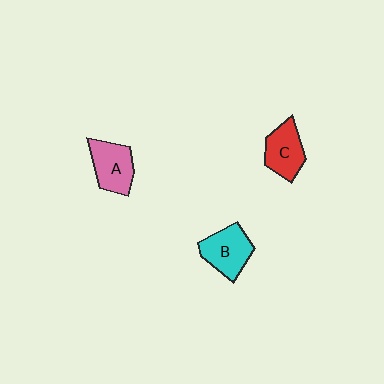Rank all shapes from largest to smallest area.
From largest to smallest: B (cyan), A (pink), C (red).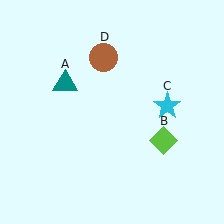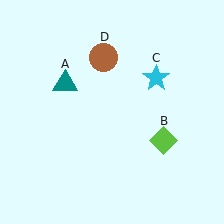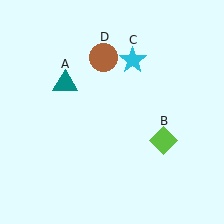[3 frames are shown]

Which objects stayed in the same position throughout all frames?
Teal triangle (object A) and lime diamond (object B) and brown circle (object D) remained stationary.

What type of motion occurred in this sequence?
The cyan star (object C) rotated counterclockwise around the center of the scene.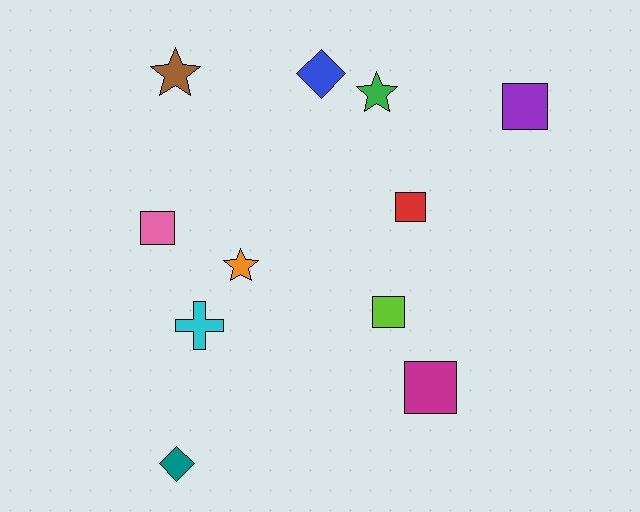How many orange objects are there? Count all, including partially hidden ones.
There is 1 orange object.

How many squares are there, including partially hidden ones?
There are 5 squares.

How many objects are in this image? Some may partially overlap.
There are 11 objects.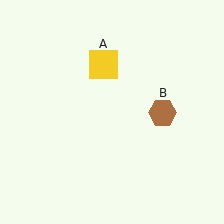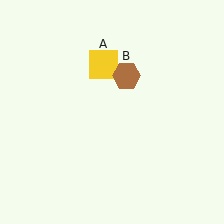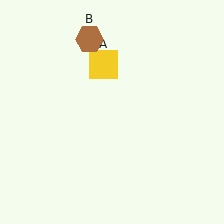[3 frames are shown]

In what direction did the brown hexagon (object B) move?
The brown hexagon (object B) moved up and to the left.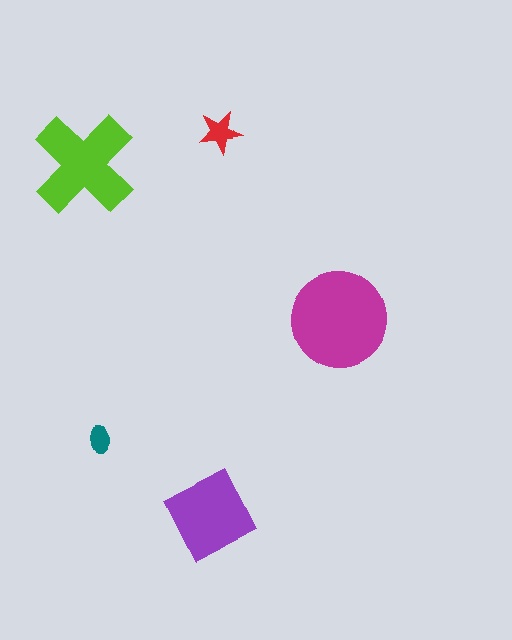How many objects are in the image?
There are 5 objects in the image.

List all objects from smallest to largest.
The teal ellipse, the red star, the purple diamond, the lime cross, the magenta circle.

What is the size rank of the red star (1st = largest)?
4th.